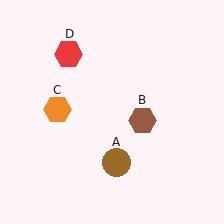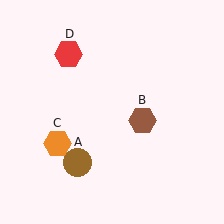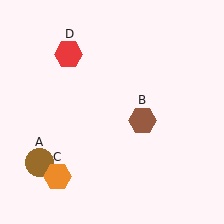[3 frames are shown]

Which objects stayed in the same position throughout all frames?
Brown hexagon (object B) and red hexagon (object D) remained stationary.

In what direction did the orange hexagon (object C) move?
The orange hexagon (object C) moved down.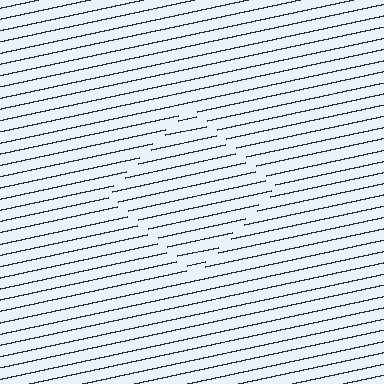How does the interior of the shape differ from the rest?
The interior of the shape contains the same grating, shifted by half a period — the contour is defined by the phase discontinuity where line-ends from the inner and outer gratings abut.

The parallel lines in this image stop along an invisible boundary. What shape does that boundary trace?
An illusory square. The interior of the shape contains the same grating, shifted by half a period — the contour is defined by the phase discontinuity where line-ends from the inner and outer gratings abut.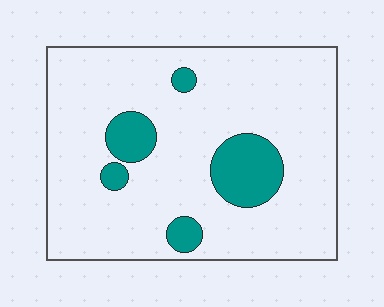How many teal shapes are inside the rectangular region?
5.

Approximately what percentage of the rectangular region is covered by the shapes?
Approximately 15%.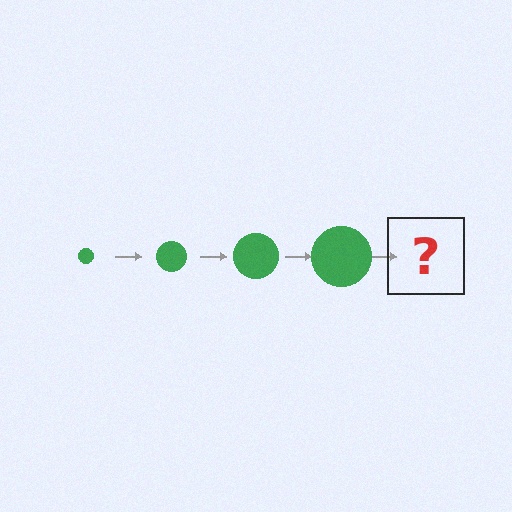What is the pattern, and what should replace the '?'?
The pattern is that the circle gets progressively larger each step. The '?' should be a green circle, larger than the previous one.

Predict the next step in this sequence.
The next step is a green circle, larger than the previous one.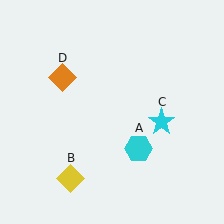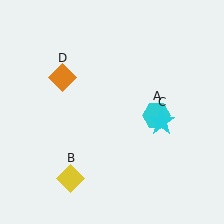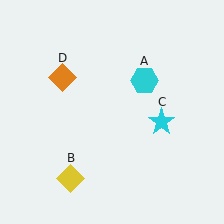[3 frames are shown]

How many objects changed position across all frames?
1 object changed position: cyan hexagon (object A).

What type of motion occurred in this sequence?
The cyan hexagon (object A) rotated counterclockwise around the center of the scene.